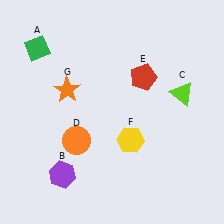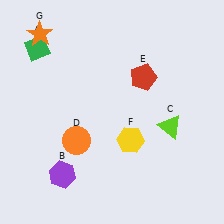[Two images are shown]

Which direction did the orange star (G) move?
The orange star (G) moved up.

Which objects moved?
The objects that moved are: the lime triangle (C), the orange star (G).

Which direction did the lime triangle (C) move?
The lime triangle (C) moved down.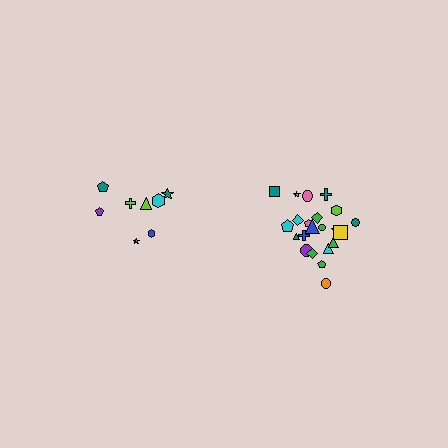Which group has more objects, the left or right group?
The right group.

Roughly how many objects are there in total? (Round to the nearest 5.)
Roughly 30 objects in total.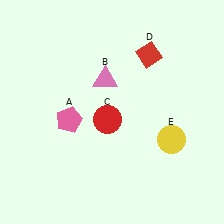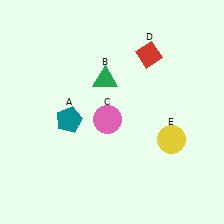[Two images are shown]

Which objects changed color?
A changed from pink to teal. B changed from pink to green. C changed from red to pink.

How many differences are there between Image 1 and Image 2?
There are 3 differences between the two images.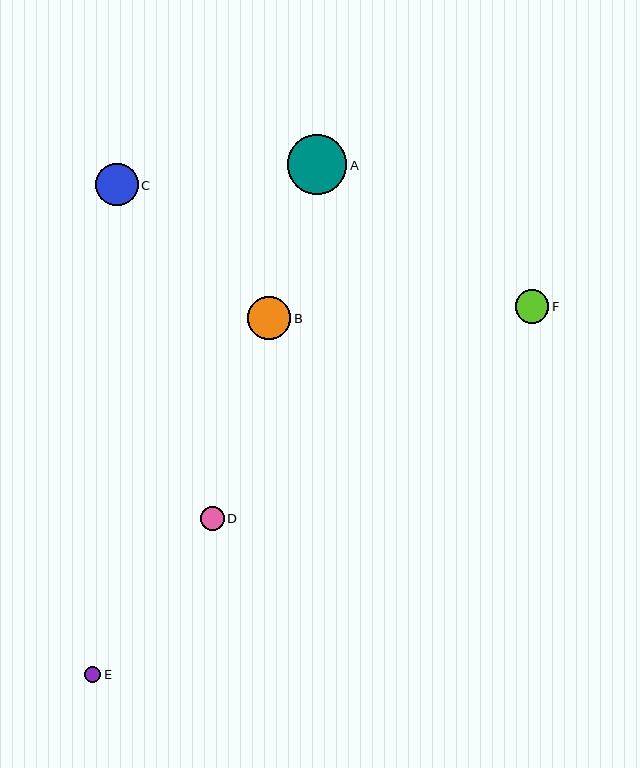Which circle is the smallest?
Circle E is the smallest with a size of approximately 17 pixels.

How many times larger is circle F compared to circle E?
Circle F is approximately 2.0 times the size of circle E.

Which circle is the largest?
Circle A is the largest with a size of approximately 59 pixels.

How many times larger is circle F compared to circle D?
Circle F is approximately 1.4 times the size of circle D.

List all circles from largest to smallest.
From largest to smallest: A, B, C, F, D, E.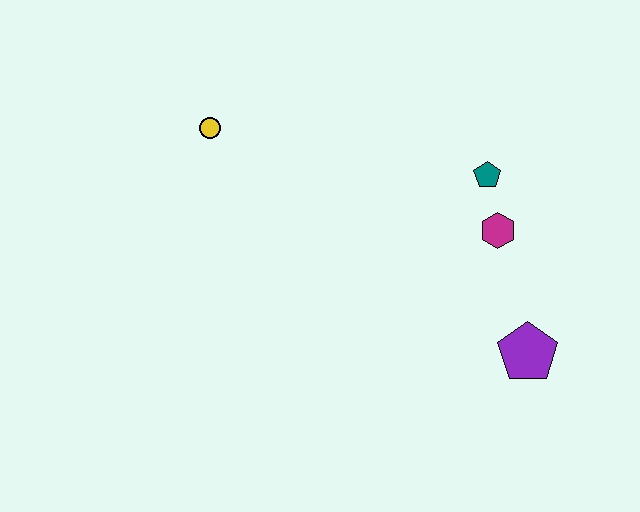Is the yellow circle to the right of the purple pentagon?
No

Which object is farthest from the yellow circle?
The purple pentagon is farthest from the yellow circle.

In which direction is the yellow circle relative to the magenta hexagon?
The yellow circle is to the left of the magenta hexagon.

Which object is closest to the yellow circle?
The teal pentagon is closest to the yellow circle.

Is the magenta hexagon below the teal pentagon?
Yes